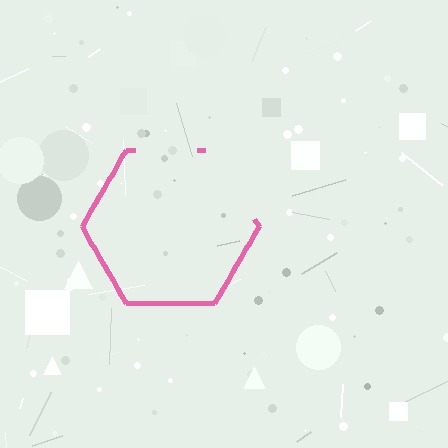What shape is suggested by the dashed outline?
The dashed outline suggests a hexagon.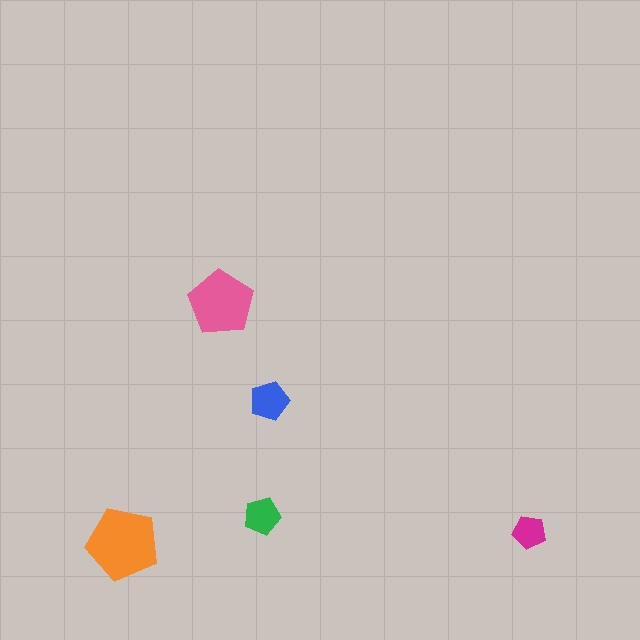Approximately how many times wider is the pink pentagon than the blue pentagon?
About 1.5 times wider.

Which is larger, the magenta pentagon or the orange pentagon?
The orange one.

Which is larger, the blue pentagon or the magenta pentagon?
The blue one.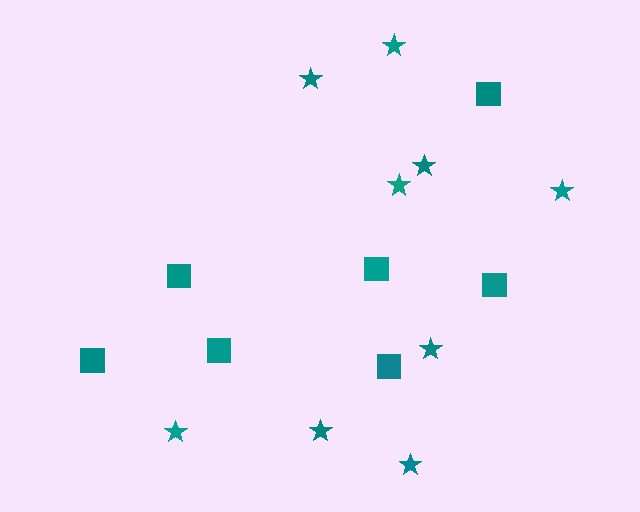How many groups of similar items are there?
There are 2 groups: one group of squares (7) and one group of stars (9).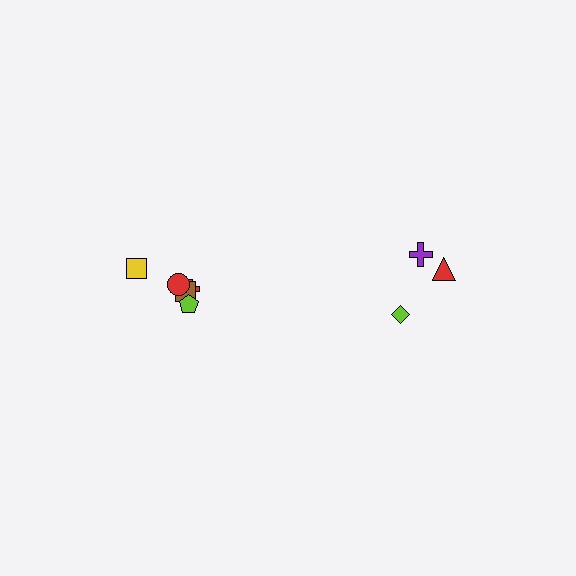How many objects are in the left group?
There are 5 objects.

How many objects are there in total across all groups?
There are 8 objects.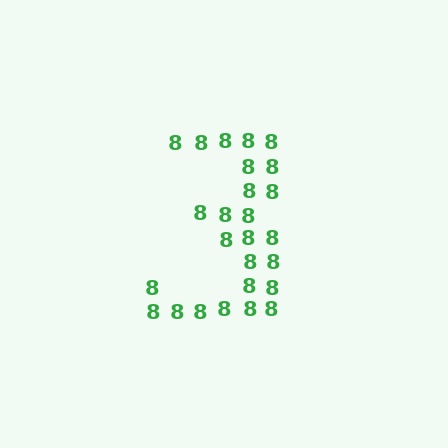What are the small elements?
The small elements are digit 8's.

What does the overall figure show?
The overall figure shows the digit 3.